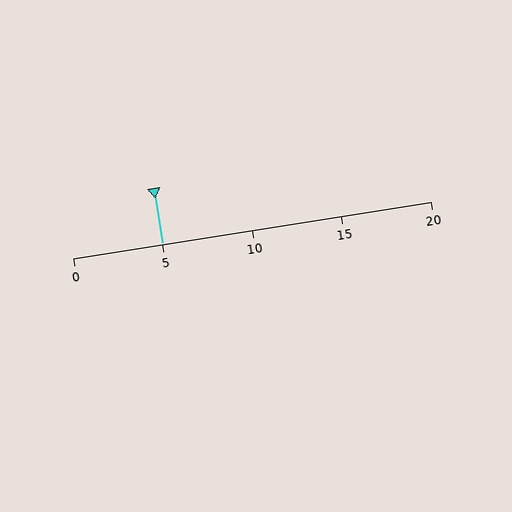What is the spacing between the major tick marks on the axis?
The major ticks are spaced 5 apart.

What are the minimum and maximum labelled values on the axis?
The axis runs from 0 to 20.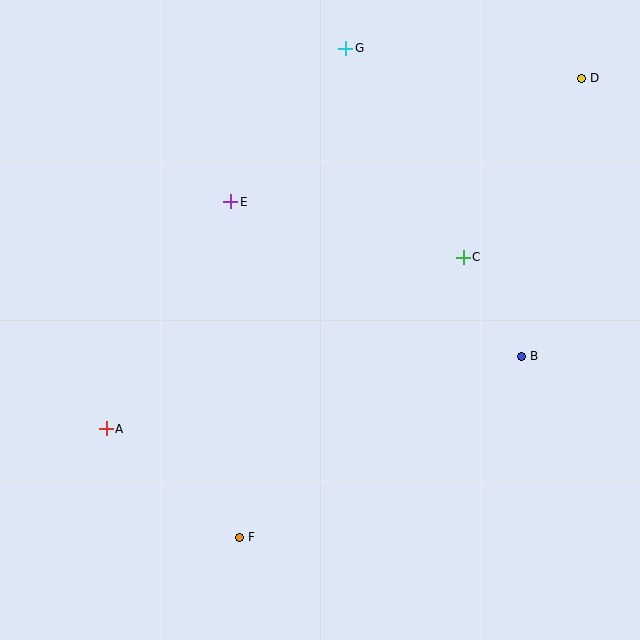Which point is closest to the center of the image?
Point E at (231, 202) is closest to the center.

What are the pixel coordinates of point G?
Point G is at (346, 48).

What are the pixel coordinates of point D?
Point D is at (581, 78).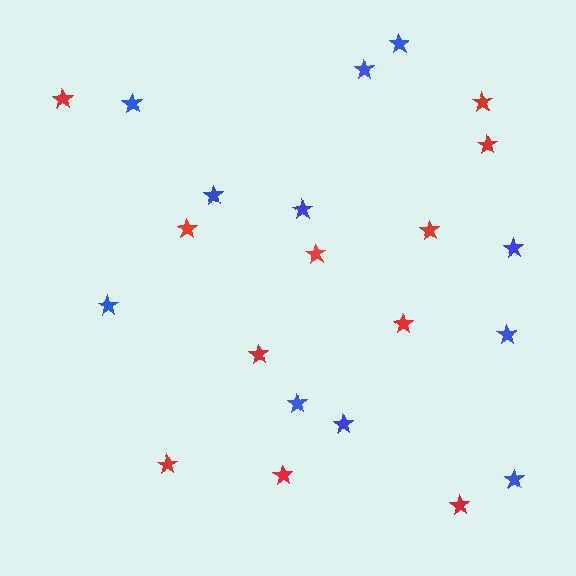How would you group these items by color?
There are 2 groups: one group of red stars (11) and one group of blue stars (11).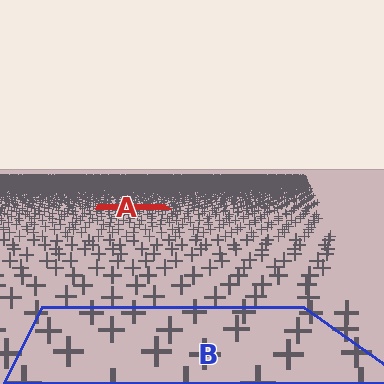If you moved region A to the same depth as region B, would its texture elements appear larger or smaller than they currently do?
They would appear larger. At a closer depth, the same texture elements are projected at a bigger on-screen size.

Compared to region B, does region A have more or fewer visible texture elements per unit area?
Region A has more texture elements per unit area — they are packed more densely because it is farther away.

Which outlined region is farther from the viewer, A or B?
Region A is farther from the viewer — the texture elements inside it appear smaller and more densely packed.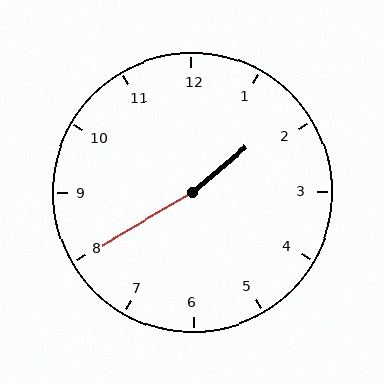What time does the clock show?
1:40.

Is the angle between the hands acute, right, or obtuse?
It is obtuse.